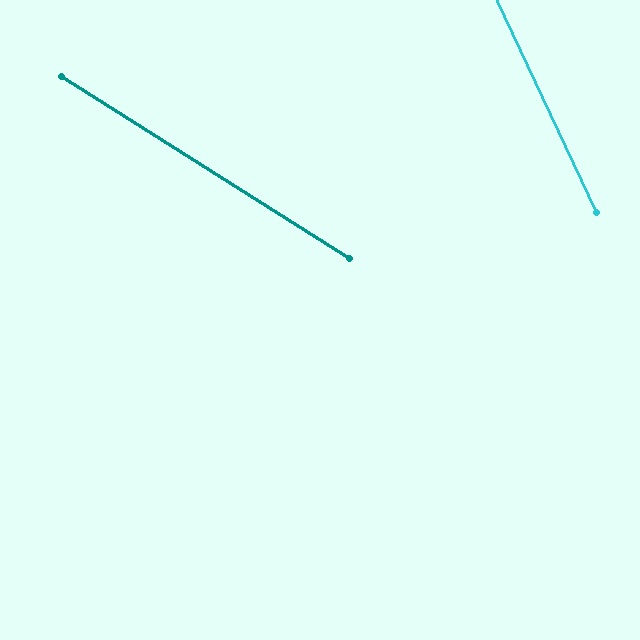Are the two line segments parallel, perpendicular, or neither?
Neither parallel nor perpendicular — they differ by about 33°.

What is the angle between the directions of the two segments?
Approximately 33 degrees.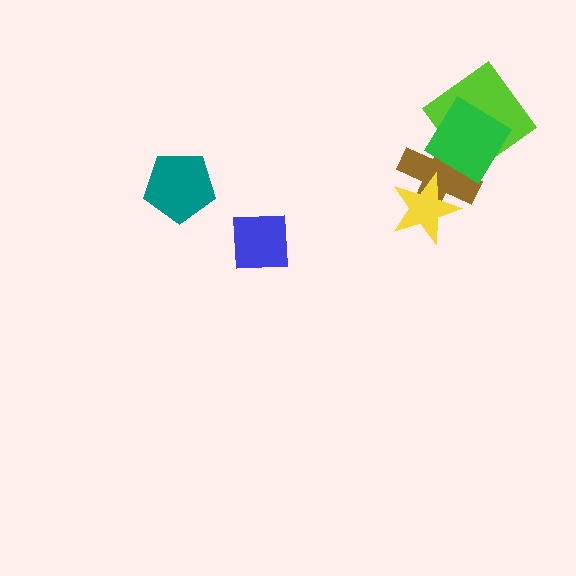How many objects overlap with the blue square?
0 objects overlap with the blue square.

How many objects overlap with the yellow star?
1 object overlaps with the yellow star.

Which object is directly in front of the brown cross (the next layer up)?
The yellow star is directly in front of the brown cross.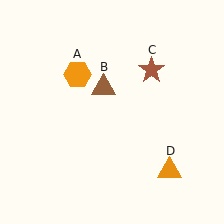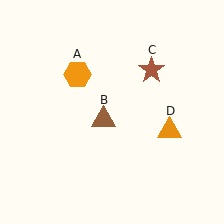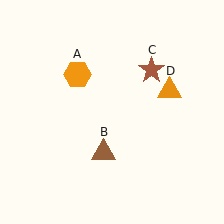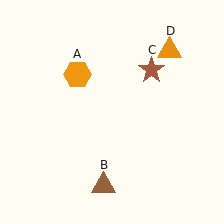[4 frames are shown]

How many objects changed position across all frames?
2 objects changed position: brown triangle (object B), orange triangle (object D).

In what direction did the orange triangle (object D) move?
The orange triangle (object D) moved up.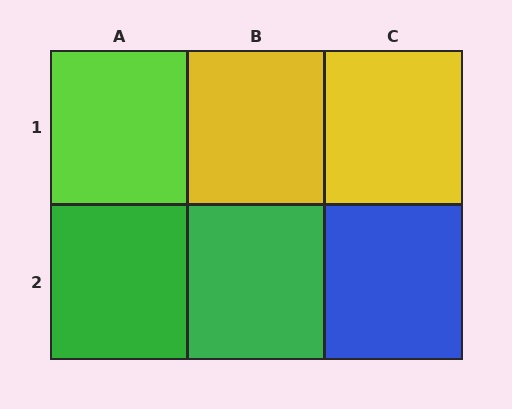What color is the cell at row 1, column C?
Yellow.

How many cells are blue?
1 cell is blue.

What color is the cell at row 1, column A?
Lime.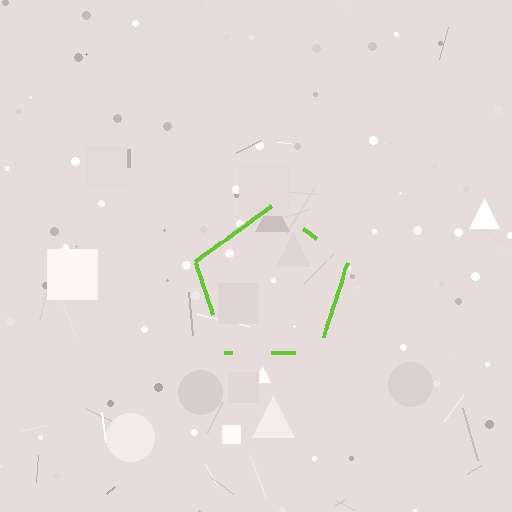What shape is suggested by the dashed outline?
The dashed outline suggests a pentagon.